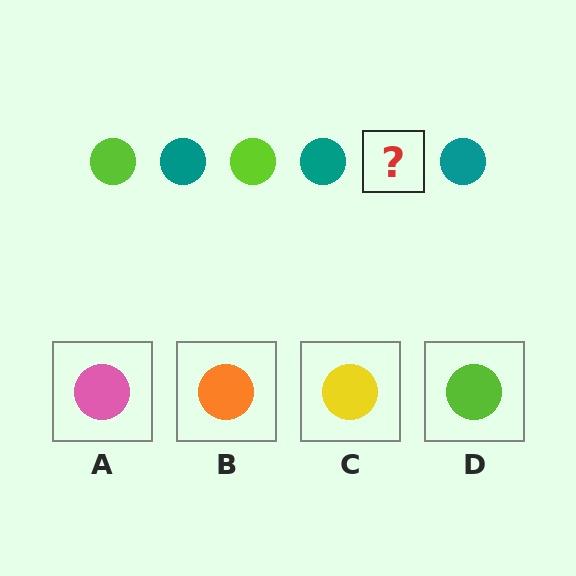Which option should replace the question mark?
Option D.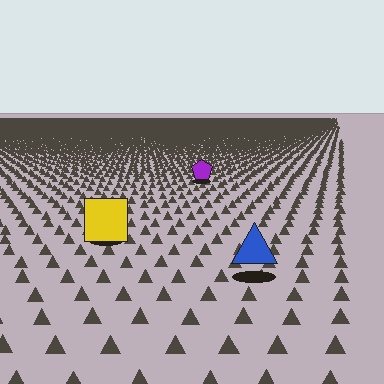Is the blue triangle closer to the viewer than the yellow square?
Yes. The blue triangle is closer — you can tell from the texture gradient: the ground texture is coarser near it.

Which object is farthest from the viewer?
The purple pentagon is farthest from the viewer. It appears smaller and the ground texture around it is denser.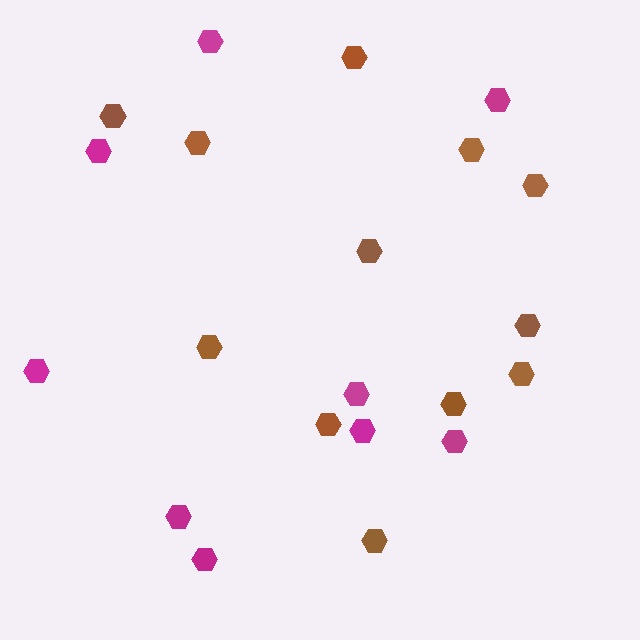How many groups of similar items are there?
There are 2 groups: one group of brown hexagons (12) and one group of magenta hexagons (9).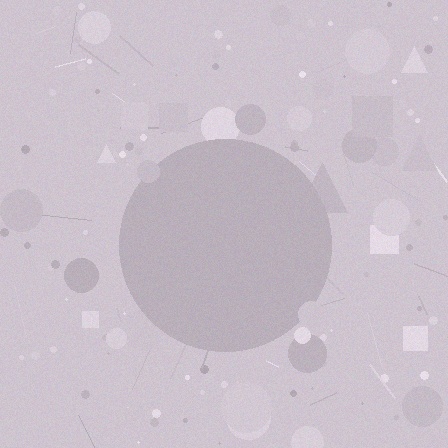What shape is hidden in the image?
A circle is hidden in the image.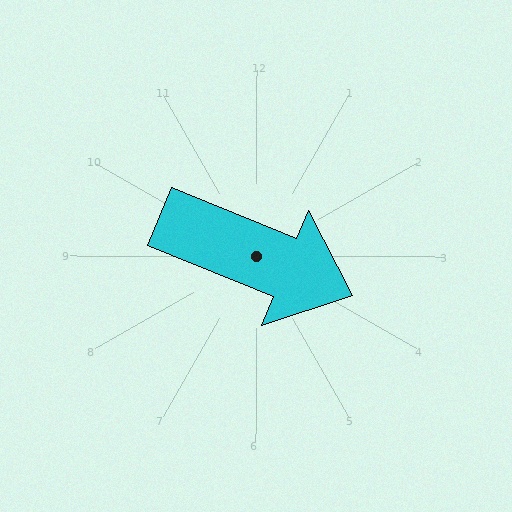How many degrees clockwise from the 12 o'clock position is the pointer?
Approximately 112 degrees.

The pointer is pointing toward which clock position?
Roughly 4 o'clock.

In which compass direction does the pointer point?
East.